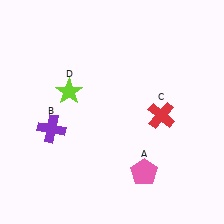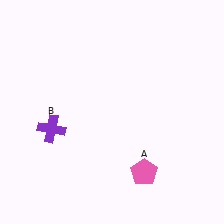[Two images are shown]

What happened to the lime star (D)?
The lime star (D) was removed in Image 2. It was in the top-left area of Image 1.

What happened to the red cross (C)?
The red cross (C) was removed in Image 2. It was in the bottom-right area of Image 1.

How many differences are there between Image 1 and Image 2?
There are 2 differences between the two images.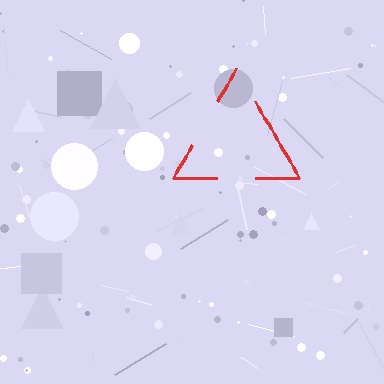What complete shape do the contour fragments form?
The contour fragments form a triangle.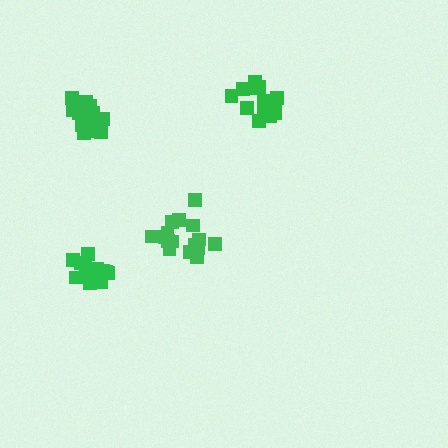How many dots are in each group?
Group 1: 16 dots, Group 2: 18 dots, Group 3: 16 dots, Group 4: 21 dots (71 total).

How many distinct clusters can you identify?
There are 4 distinct clusters.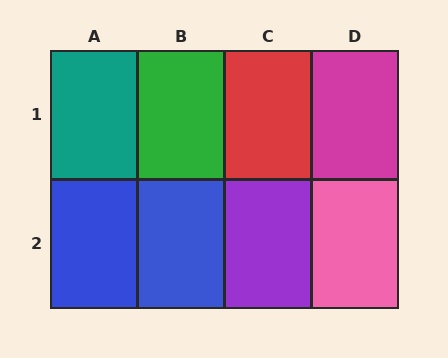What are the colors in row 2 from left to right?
Blue, blue, purple, pink.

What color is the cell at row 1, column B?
Green.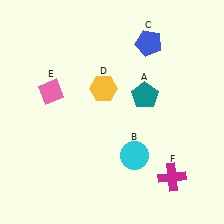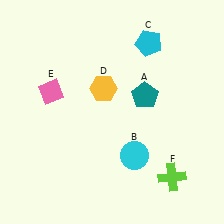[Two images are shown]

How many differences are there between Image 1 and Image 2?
There are 2 differences between the two images.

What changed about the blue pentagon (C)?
In Image 1, C is blue. In Image 2, it changed to cyan.